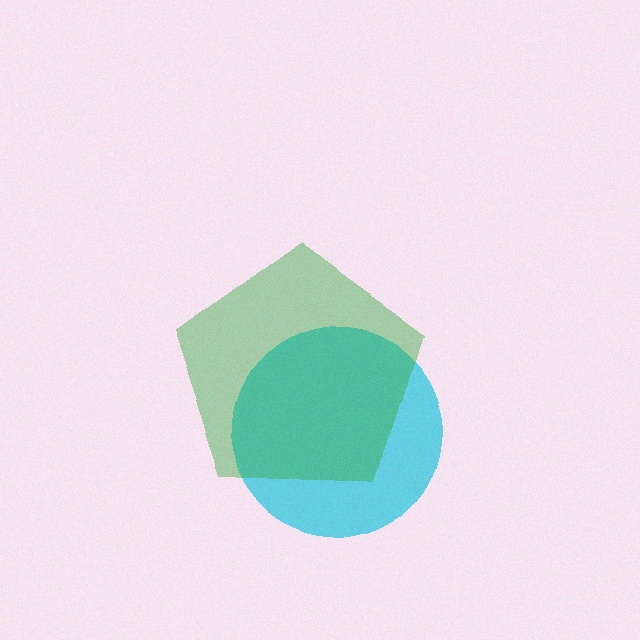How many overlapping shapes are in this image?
There are 2 overlapping shapes in the image.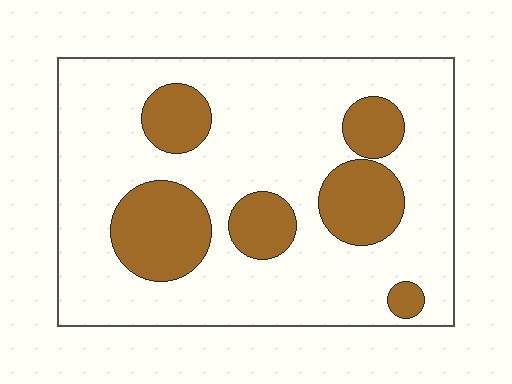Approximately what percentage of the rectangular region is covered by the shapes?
Approximately 25%.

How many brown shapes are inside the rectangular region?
6.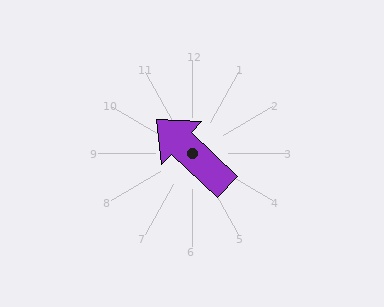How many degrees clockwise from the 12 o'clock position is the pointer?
Approximately 313 degrees.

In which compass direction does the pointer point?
Northwest.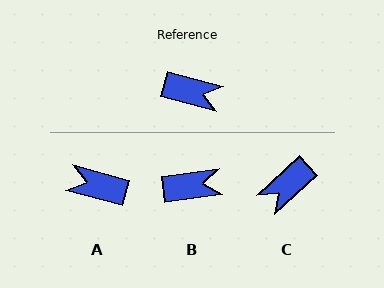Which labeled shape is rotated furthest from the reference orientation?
A, about 180 degrees away.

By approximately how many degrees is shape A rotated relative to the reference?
Approximately 180 degrees counter-clockwise.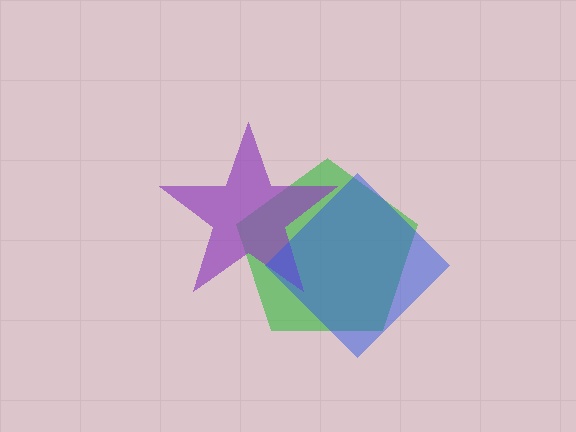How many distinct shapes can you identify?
There are 3 distinct shapes: a green pentagon, a purple star, a blue diamond.